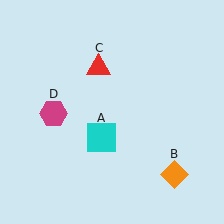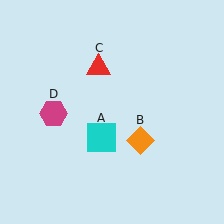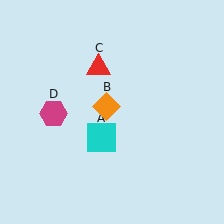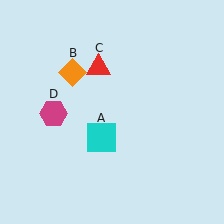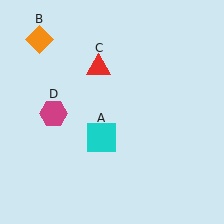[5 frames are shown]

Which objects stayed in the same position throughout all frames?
Cyan square (object A) and red triangle (object C) and magenta hexagon (object D) remained stationary.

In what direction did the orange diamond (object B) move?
The orange diamond (object B) moved up and to the left.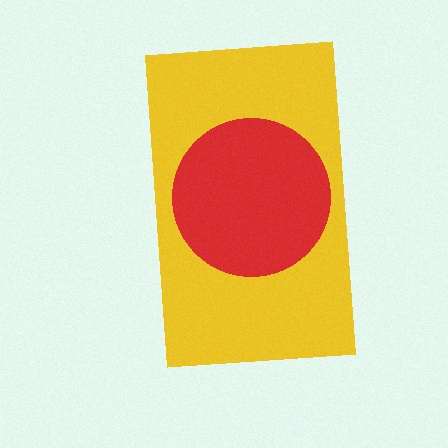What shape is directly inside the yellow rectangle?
The red circle.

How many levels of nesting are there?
2.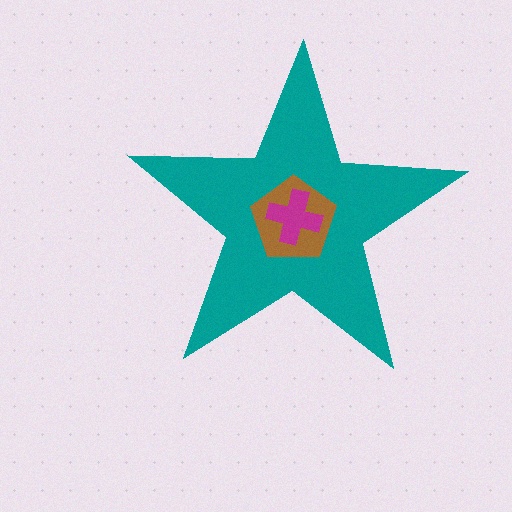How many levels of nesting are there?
3.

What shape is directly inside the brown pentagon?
The magenta cross.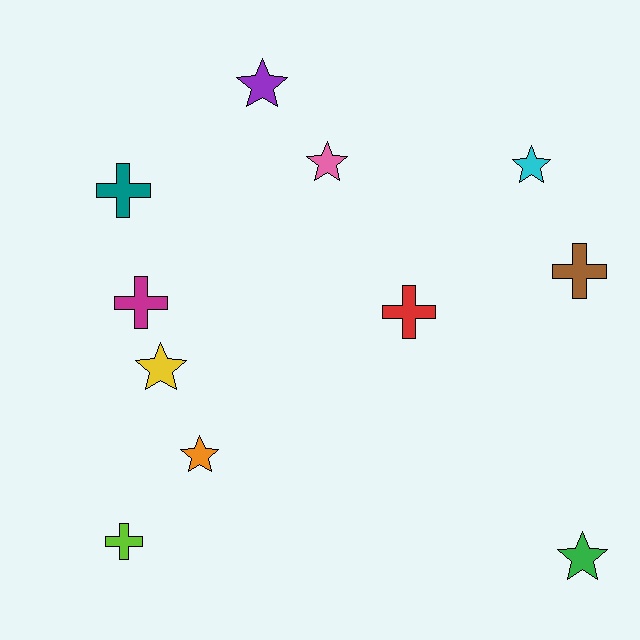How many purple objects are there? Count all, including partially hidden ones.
There is 1 purple object.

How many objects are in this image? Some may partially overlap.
There are 11 objects.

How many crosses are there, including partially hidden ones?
There are 5 crosses.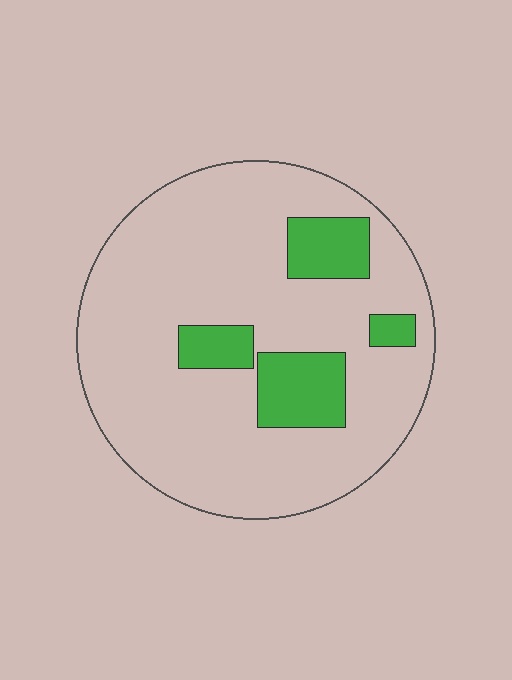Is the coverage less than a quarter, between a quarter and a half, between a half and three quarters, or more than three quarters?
Less than a quarter.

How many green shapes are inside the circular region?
4.